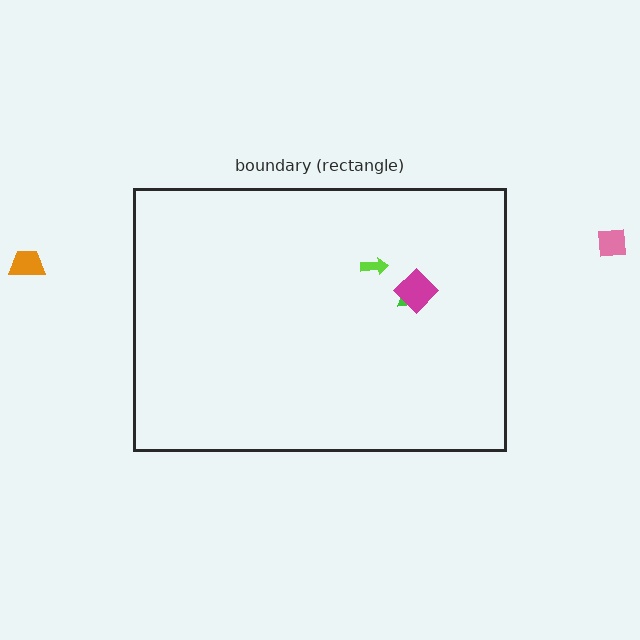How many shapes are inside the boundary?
3 inside, 2 outside.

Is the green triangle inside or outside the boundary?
Inside.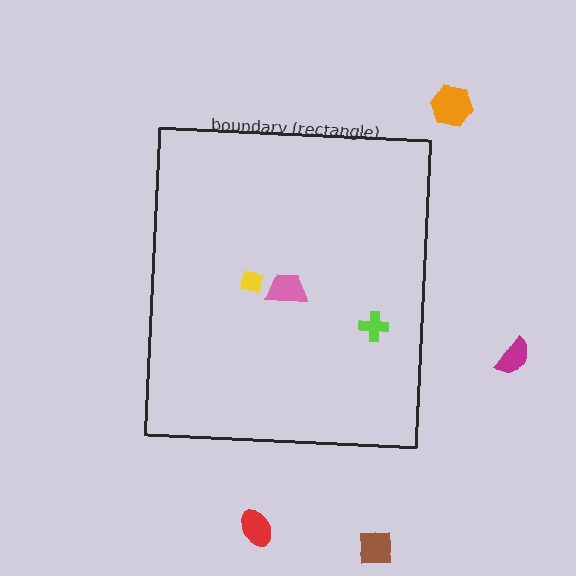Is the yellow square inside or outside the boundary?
Inside.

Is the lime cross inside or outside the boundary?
Inside.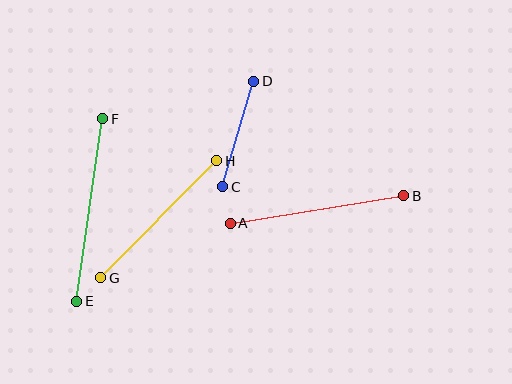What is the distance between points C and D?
The distance is approximately 110 pixels.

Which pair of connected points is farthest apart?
Points E and F are farthest apart.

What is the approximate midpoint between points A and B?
The midpoint is at approximately (317, 210) pixels.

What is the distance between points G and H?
The distance is approximately 165 pixels.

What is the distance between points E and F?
The distance is approximately 185 pixels.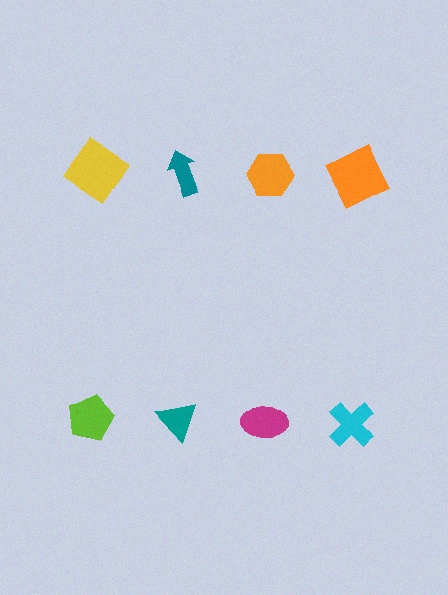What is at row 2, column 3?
A magenta ellipse.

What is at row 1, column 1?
A yellow diamond.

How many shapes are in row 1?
4 shapes.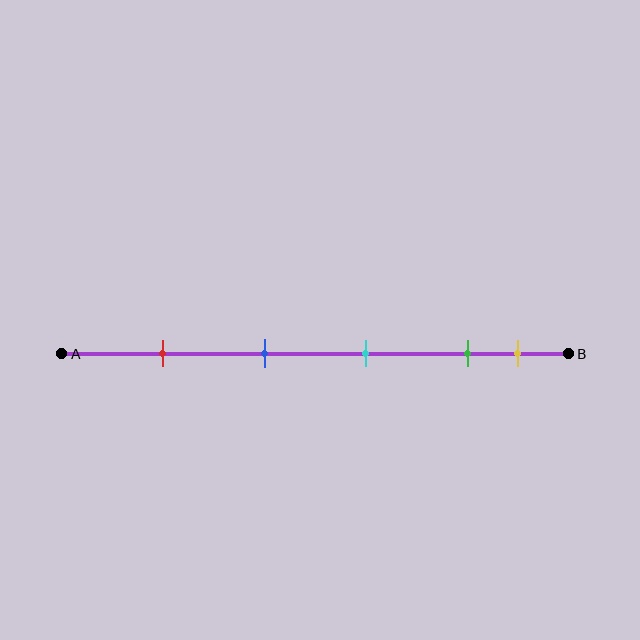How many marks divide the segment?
There are 5 marks dividing the segment.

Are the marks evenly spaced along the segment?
No, the marks are not evenly spaced.